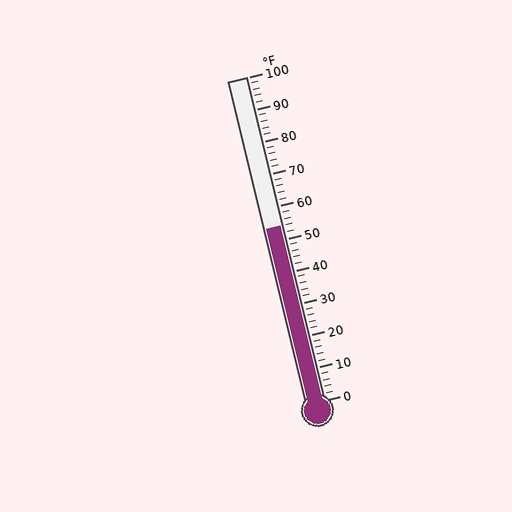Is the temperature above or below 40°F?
The temperature is above 40°F.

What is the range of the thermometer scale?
The thermometer scale ranges from 0°F to 100°F.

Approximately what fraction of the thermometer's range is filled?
The thermometer is filled to approximately 55% of its range.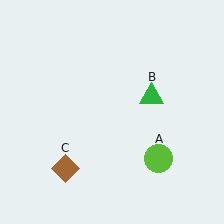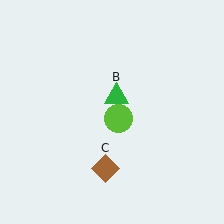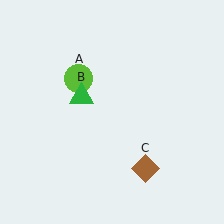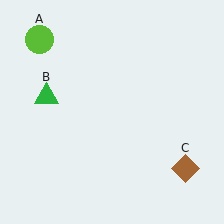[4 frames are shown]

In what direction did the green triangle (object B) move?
The green triangle (object B) moved left.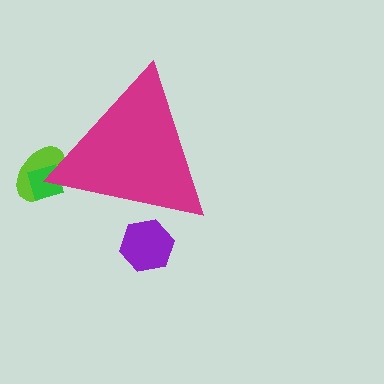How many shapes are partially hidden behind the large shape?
3 shapes are partially hidden.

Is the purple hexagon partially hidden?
Yes, the purple hexagon is partially hidden behind the magenta triangle.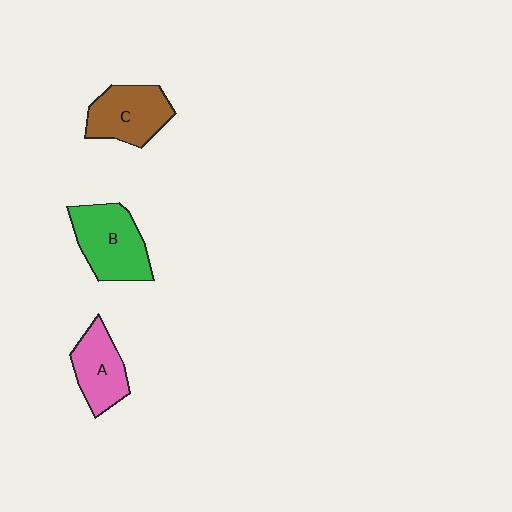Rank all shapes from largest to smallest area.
From largest to smallest: B (green), C (brown), A (pink).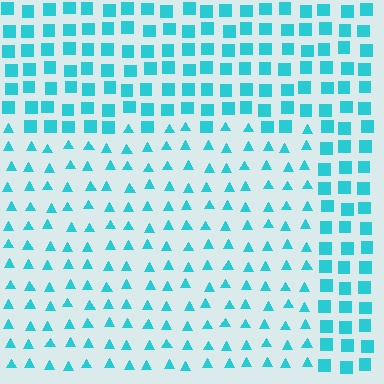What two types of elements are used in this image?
The image uses triangles inside the rectangle region and squares outside it.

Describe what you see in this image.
The image is filled with small cyan elements arranged in a uniform grid. A rectangle-shaped region contains triangles, while the surrounding area contains squares. The boundary is defined purely by the change in element shape.